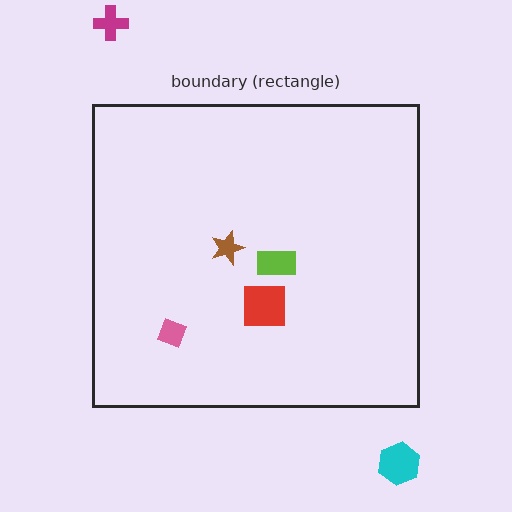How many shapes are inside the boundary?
4 inside, 2 outside.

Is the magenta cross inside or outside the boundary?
Outside.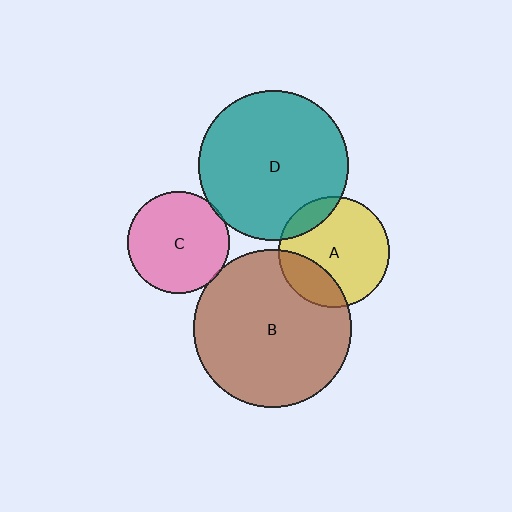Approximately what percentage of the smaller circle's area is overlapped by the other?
Approximately 5%.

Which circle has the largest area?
Circle B (brown).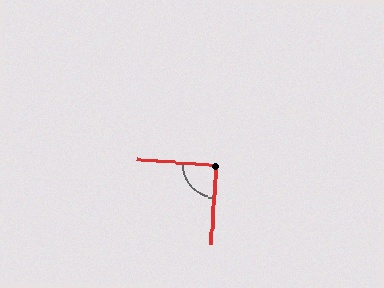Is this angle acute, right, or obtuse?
It is approximately a right angle.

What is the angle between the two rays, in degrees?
Approximately 91 degrees.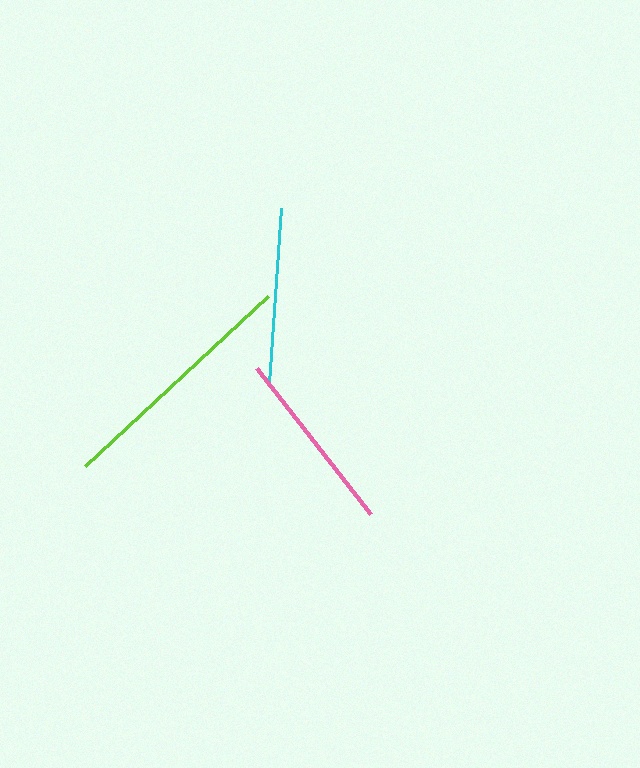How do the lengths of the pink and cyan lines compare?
The pink and cyan lines are approximately the same length.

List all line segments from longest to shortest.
From longest to shortest: lime, pink, cyan.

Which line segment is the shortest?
The cyan line is the shortest at approximately 175 pixels.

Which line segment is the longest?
The lime line is the longest at approximately 249 pixels.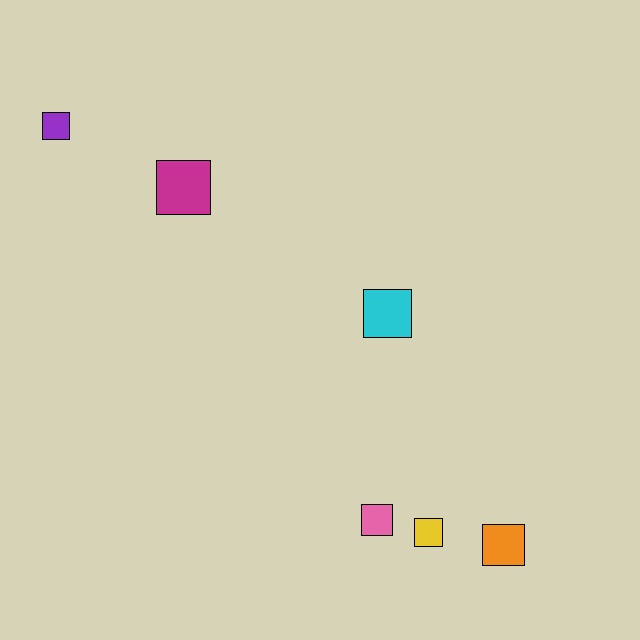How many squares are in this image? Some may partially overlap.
There are 6 squares.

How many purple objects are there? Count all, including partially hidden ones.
There is 1 purple object.